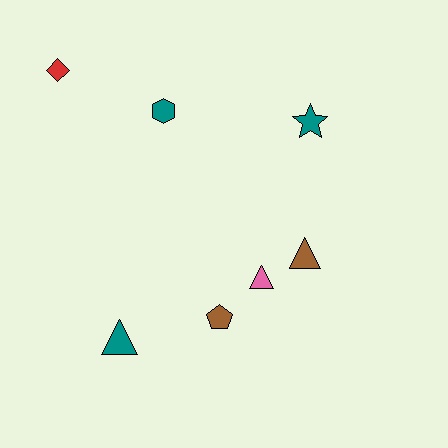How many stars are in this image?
There is 1 star.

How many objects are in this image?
There are 7 objects.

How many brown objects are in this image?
There are 2 brown objects.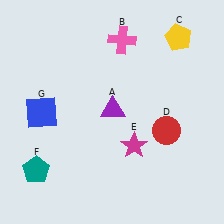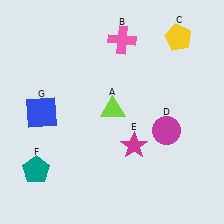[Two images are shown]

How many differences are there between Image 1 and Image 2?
There are 2 differences between the two images.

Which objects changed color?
A changed from purple to lime. D changed from red to magenta.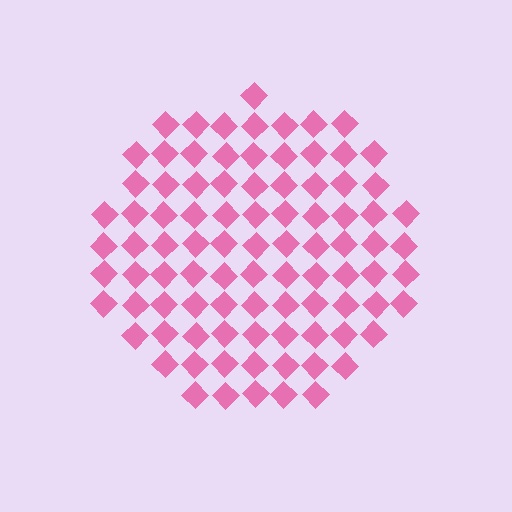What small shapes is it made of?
It is made of small diamonds.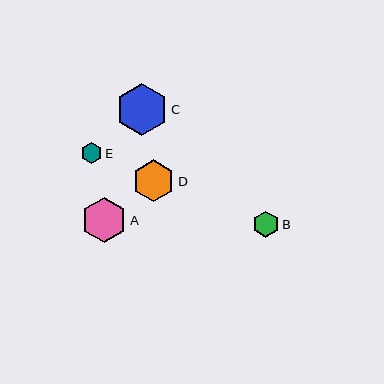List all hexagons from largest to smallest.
From largest to smallest: C, A, D, B, E.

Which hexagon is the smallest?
Hexagon E is the smallest with a size of approximately 21 pixels.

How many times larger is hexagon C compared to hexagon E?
Hexagon C is approximately 2.5 times the size of hexagon E.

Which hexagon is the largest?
Hexagon C is the largest with a size of approximately 52 pixels.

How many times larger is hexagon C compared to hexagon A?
Hexagon C is approximately 1.2 times the size of hexagon A.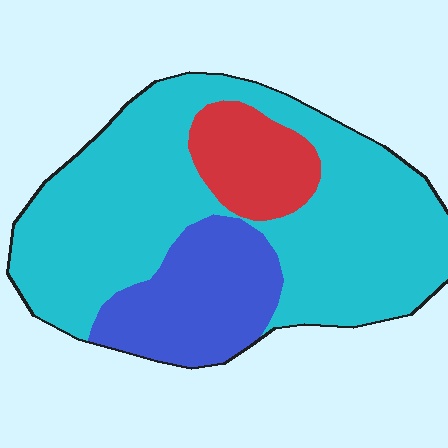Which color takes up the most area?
Cyan, at roughly 65%.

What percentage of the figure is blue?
Blue covers around 20% of the figure.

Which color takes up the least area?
Red, at roughly 15%.